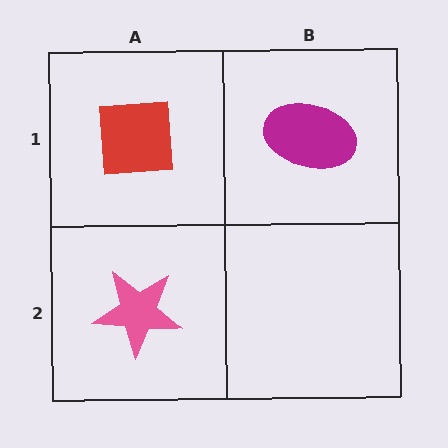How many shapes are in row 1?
2 shapes.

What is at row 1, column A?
A red square.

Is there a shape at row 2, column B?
No, that cell is empty.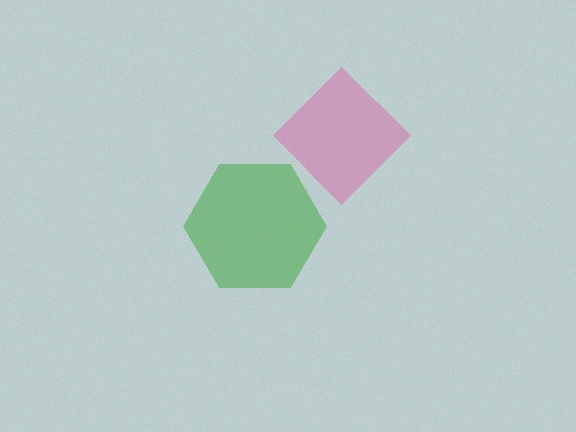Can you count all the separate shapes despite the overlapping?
Yes, there are 2 separate shapes.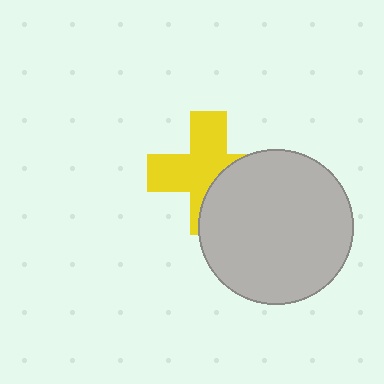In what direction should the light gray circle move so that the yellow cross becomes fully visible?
The light gray circle should move toward the lower-right. That is the shortest direction to clear the overlap and leave the yellow cross fully visible.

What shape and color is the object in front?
The object in front is a light gray circle.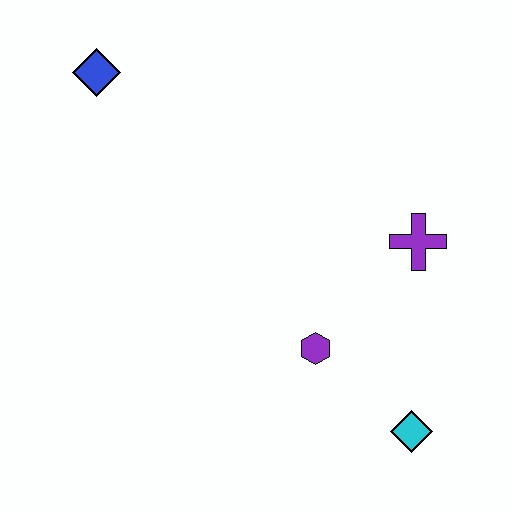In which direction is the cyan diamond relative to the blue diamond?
The cyan diamond is below the blue diamond.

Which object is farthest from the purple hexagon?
The blue diamond is farthest from the purple hexagon.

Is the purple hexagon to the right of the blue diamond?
Yes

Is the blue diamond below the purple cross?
No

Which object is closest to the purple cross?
The purple hexagon is closest to the purple cross.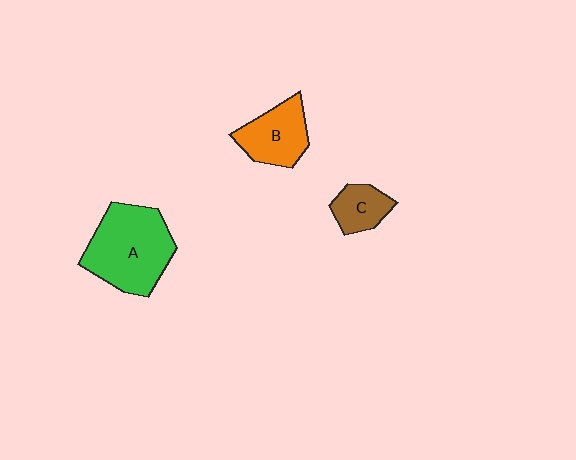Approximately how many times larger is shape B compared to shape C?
Approximately 1.6 times.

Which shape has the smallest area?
Shape C (brown).